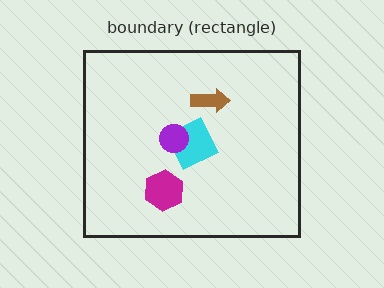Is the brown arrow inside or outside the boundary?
Inside.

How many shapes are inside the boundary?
4 inside, 0 outside.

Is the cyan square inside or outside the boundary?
Inside.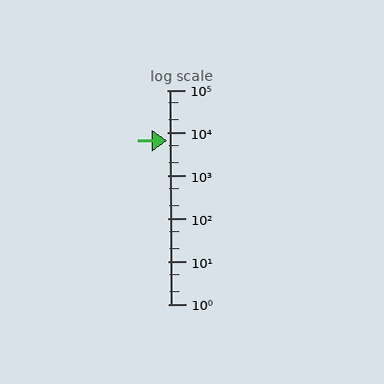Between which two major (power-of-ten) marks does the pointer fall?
The pointer is between 1000 and 10000.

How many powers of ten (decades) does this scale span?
The scale spans 5 decades, from 1 to 100000.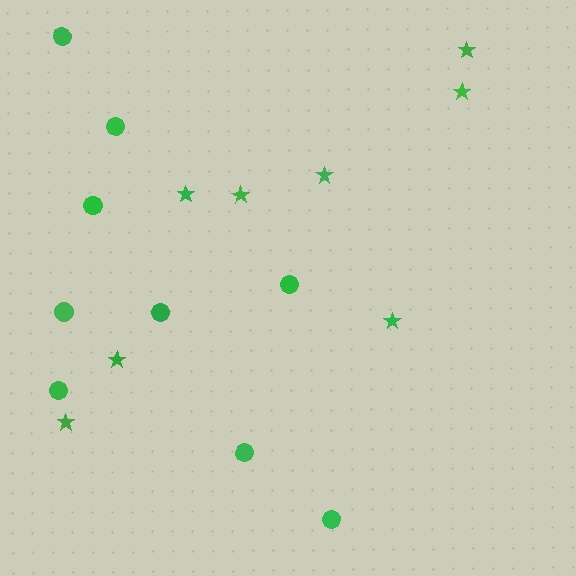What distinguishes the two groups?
There are 2 groups: one group of circles (9) and one group of stars (8).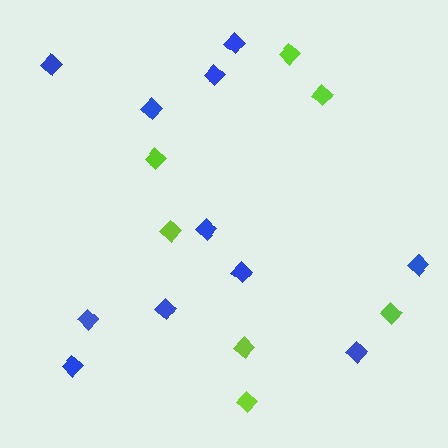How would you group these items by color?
There are 2 groups: one group of lime diamonds (7) and one group of blue diamonds (11).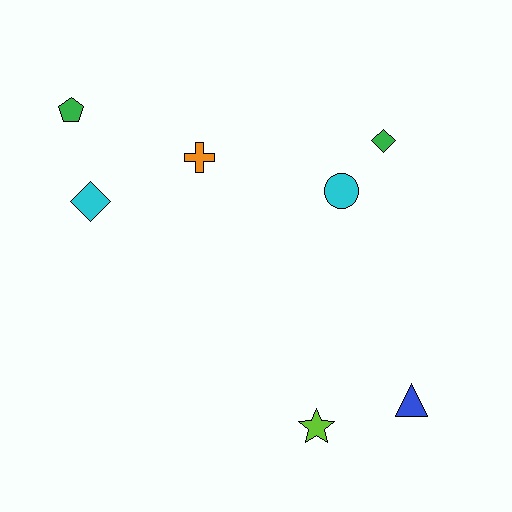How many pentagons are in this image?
There is 1 pentagon.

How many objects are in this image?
There are 7 objects.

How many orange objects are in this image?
There is 1 orange object.